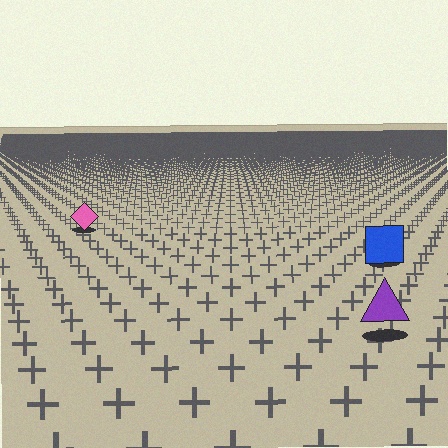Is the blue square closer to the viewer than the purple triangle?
No. The purple triangle is closer — you can tell from the texture gradient: the ground texture is coarser near it.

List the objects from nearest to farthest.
From nearest to farthest: the purple triangle, the blue square, the pink diamond.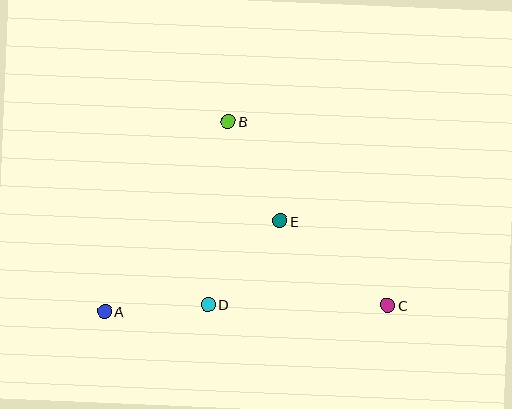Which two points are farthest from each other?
Points A and C are farthest from each other.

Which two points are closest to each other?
Points A and D are closest to each other.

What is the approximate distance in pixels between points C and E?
The distance between C and E is approximately 137 pixels.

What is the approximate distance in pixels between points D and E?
The distance between D and E is approximately 110 pixels.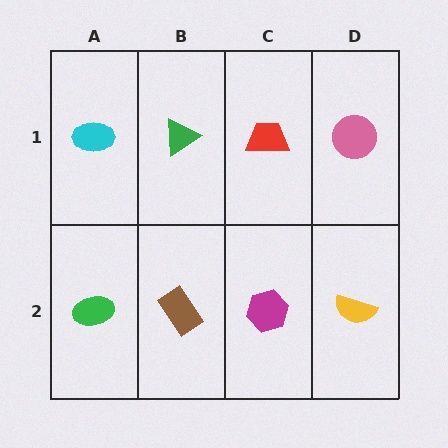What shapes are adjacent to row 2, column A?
A cyan ellipse (row 1, column A), a brown rectangle (row 2, column B).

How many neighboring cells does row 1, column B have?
3.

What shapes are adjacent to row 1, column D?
A yellow semicircle (row 2, column D), a red trapezoid (row 1, column C).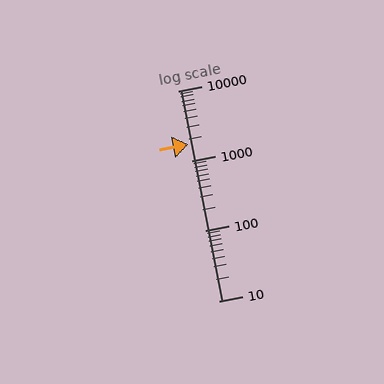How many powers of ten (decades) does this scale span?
The scale spans 3 decades, from 10 to 10000.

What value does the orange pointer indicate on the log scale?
The pointer indicates approximately 1700.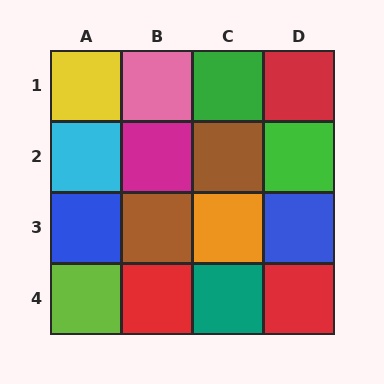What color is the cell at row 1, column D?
Red.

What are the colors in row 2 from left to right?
Cyan, magenta, brown, green.